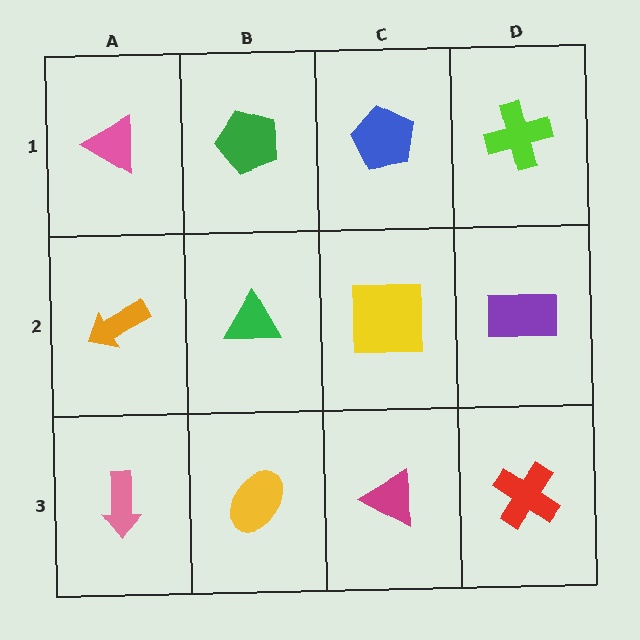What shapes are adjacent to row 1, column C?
A yellow square (row 2, column C), a green pentagon (row 1, column B), a lime cross (row 1, column D).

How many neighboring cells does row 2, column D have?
3.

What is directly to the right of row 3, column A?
A yellow ellipse.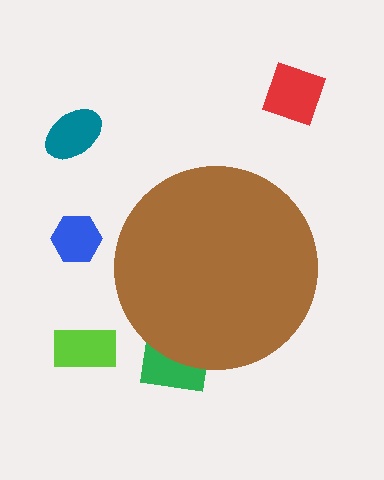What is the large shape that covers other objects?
A brown circle.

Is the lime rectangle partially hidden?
No, the lime rectangle is fully visible.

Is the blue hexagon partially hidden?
No, the blue hexagon is fully visible.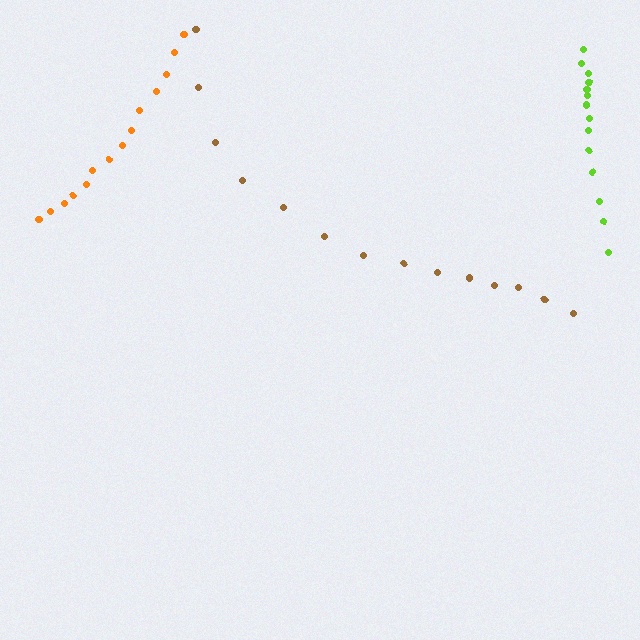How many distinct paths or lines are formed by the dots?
There are 3 distinct paths.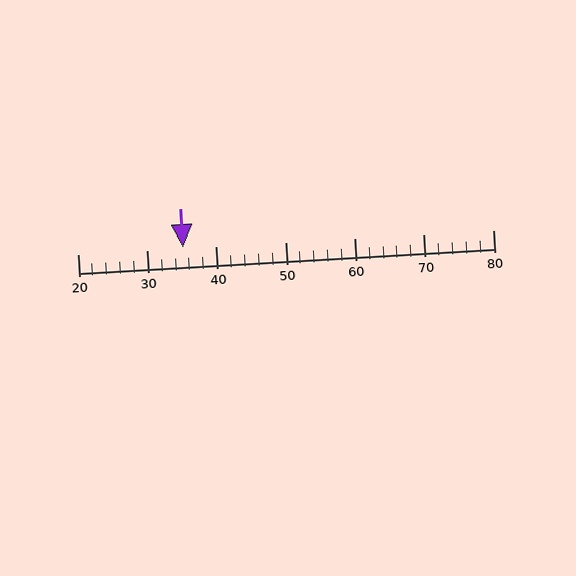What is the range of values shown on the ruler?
The ruler shows values from 20 to 80.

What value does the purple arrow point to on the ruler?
The purple arrow points to approximately 35.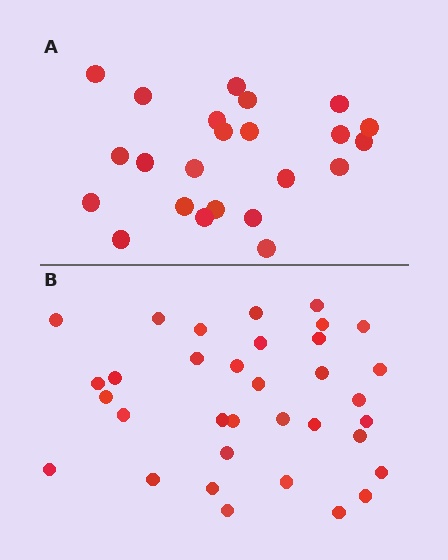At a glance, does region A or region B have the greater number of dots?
Region B (the bottom region) has more dots.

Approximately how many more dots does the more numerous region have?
Region B has roughly 12 or so more dots than region A.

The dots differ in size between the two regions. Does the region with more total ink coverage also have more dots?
No. Region A has more total ink coverage because its dots are larger, but region B actually contains more individual dots. Total area can be misleading — the number of items is what matters here.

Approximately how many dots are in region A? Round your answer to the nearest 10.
About 20 dots. (The exact count is 23, which rounds to 20.)